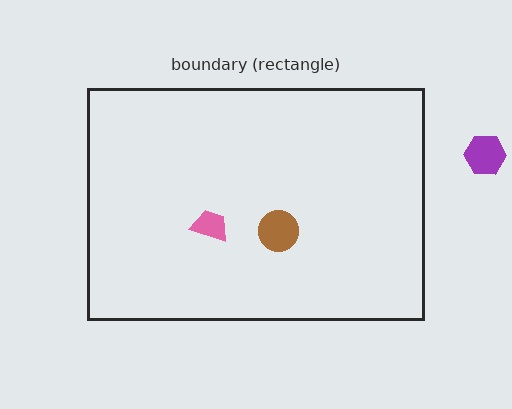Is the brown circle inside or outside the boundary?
Inside.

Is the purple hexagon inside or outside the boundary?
Outside.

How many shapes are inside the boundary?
2 inside, 1 outside.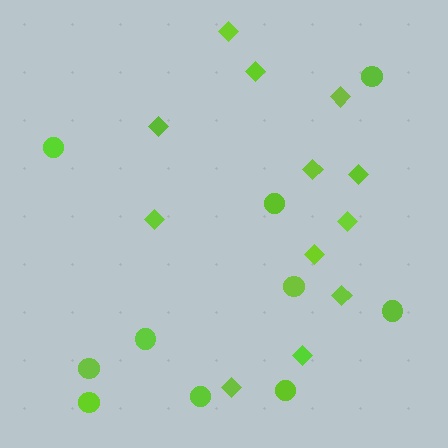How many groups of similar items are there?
There are 2 groups: one group of circles (10) and one group of diamonds (12).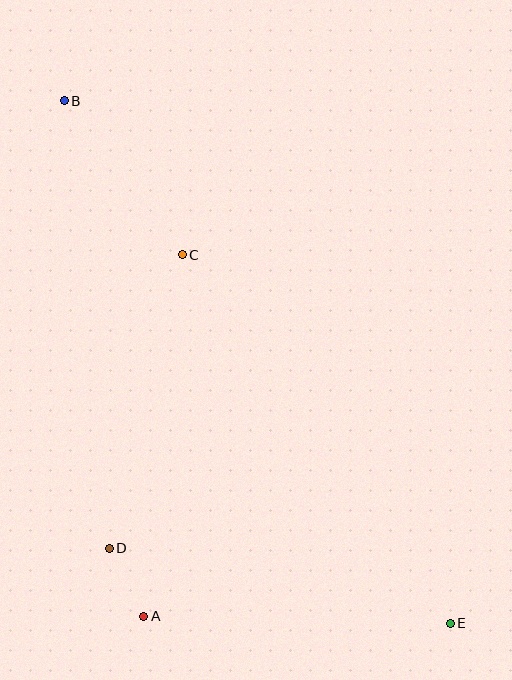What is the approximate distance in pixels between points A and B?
The distance between A and B is approximately 521 pixels.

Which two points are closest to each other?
Points A and D are closest to each other.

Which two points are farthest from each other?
Points B and E are farthest from each other.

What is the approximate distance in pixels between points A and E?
The distance between A and E is approximately 307 pixels.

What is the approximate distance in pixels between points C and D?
The distance between C and D is approximately 302 pixels.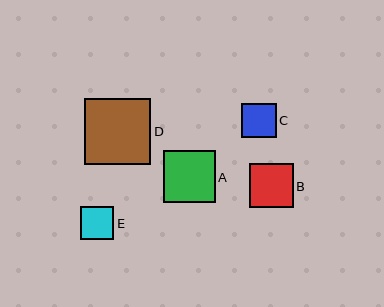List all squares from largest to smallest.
From largest to smallest: D, A, B, C, E.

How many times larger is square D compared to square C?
Square D is approximately 1.9 times the size of square C.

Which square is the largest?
Square D is the largest with a size of approximately 66 pixels.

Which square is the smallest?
Square E is the smallest with a size of approximately 34 pixels.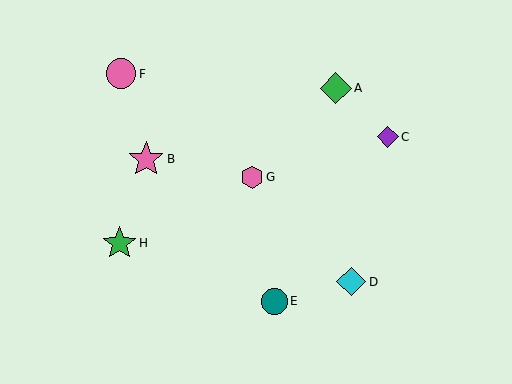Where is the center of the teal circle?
The center of the teal circle is at (274, 301).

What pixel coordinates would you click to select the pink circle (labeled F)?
Click at (121, 74) to select the pink circle F.